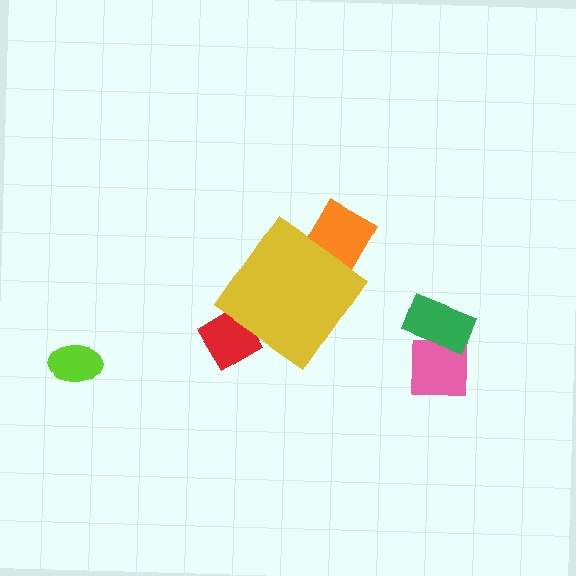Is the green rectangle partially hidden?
No, the green rectangle is fully visible.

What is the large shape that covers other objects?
A yellow diamond.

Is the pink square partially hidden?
No, the pink square is fully visible.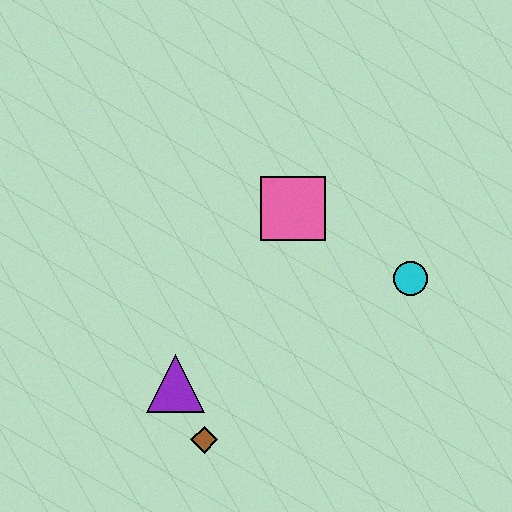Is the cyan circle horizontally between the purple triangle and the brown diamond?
No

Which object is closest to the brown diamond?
The purple triangle is closest to the brown diamond.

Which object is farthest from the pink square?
The brown diamond is farthest from the pink square.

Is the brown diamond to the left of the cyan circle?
Yes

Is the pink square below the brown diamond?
No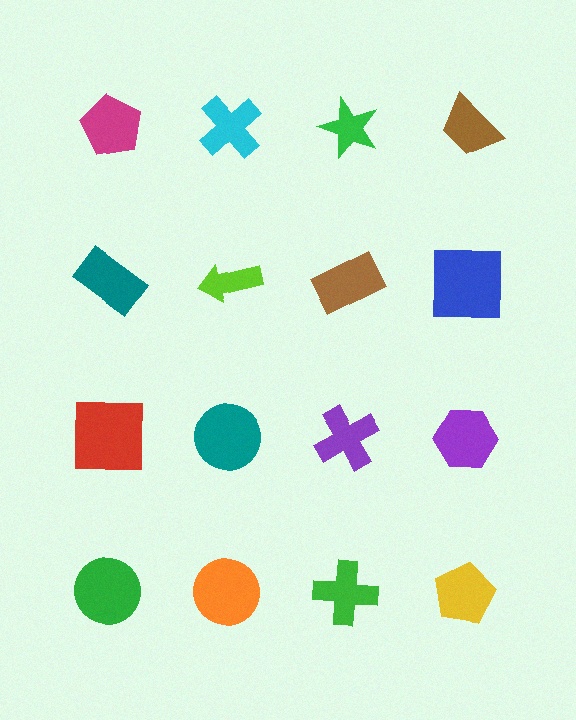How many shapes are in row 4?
4 shapes.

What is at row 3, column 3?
A purple cross.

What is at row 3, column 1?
A red square.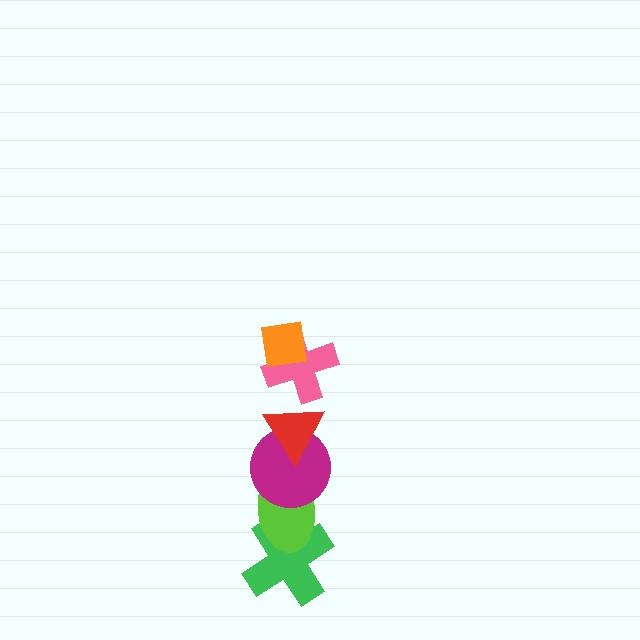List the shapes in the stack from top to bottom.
From top to bottom: the orange square, the pink cross, the red triangle, the magenta circle, the lime ellipse, the green cross.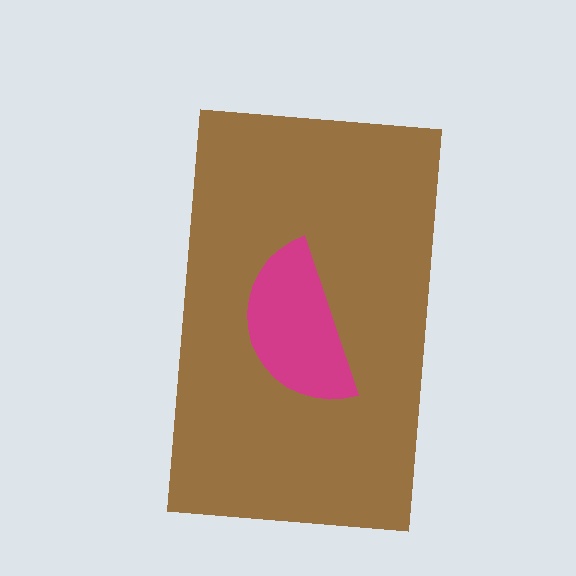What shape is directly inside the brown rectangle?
The magenta semicircle.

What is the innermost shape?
The magenta semicircle.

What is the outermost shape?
The brown rectangle.